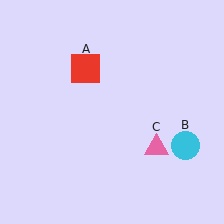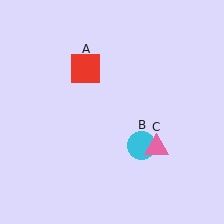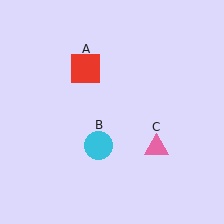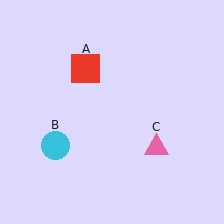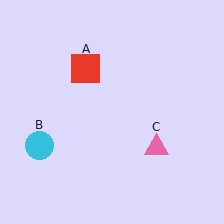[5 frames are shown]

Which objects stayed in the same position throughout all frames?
Red square (object A) and pink triangle (object C) remained stationary.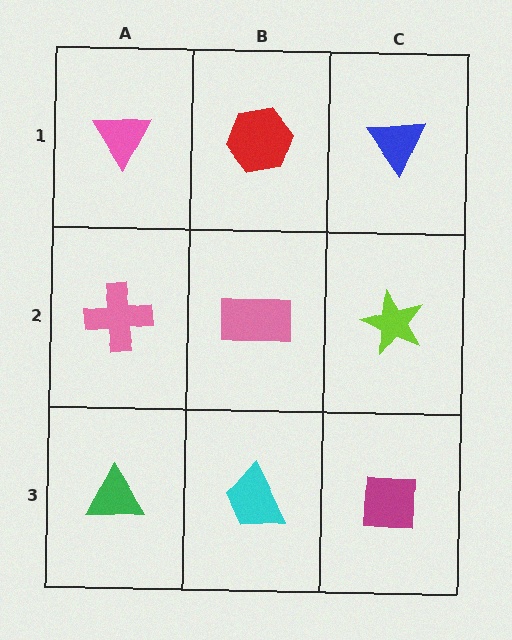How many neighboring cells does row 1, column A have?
2.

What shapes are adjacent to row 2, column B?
A red hexagon (row 1, column B), a cyan trapezoid (row 3, column B), a pink cross (row 2, column A), a lime star (row 2, column C).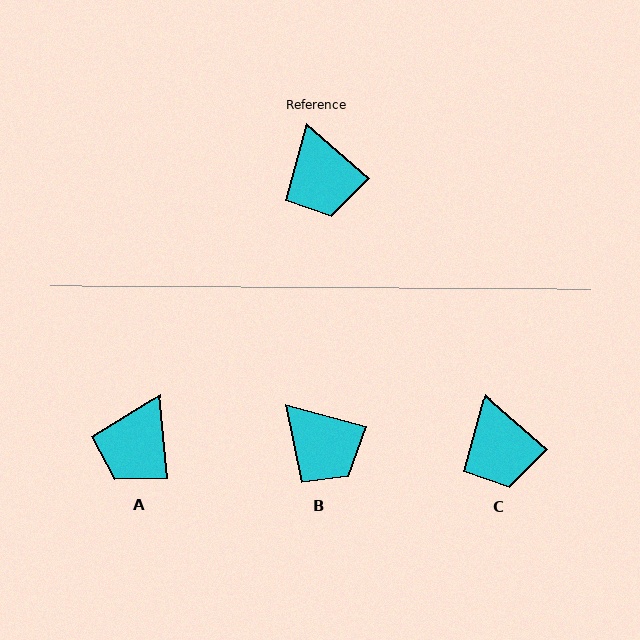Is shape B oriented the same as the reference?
No, it is off by about 26 degrees.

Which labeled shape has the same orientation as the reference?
C.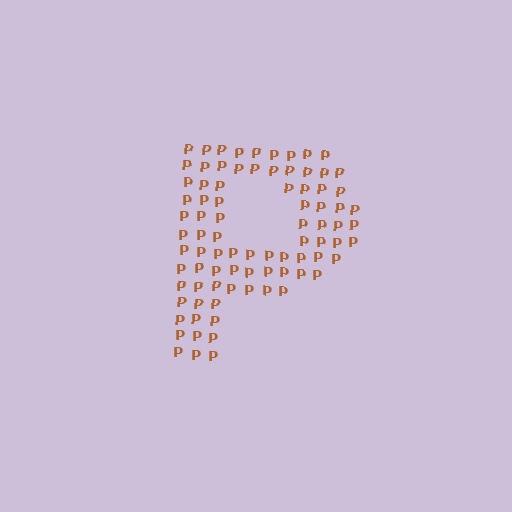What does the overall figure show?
The overall figure shows the letter P.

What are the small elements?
The small elements are letter P's.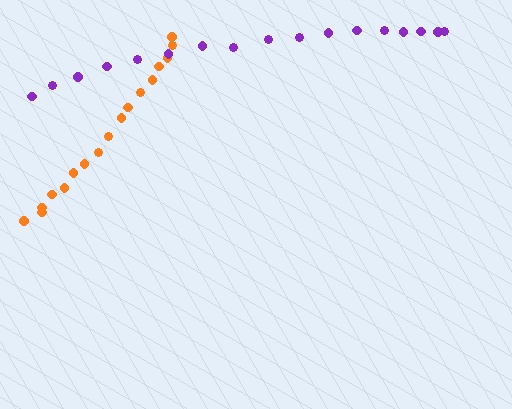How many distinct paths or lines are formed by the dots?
There are 2 distinct paths.